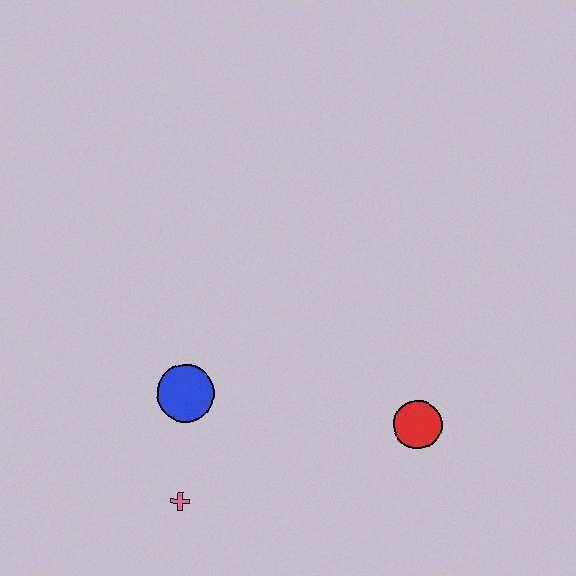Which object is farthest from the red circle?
The pink cross is farthest from the red circle.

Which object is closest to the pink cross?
The blue circle is closest to the pink cross.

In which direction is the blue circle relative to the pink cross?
The blue circle is above the pink cross.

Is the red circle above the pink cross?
Yes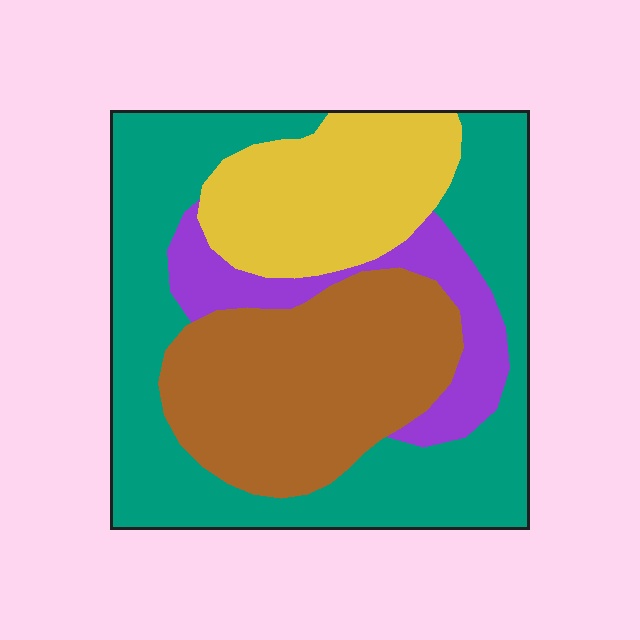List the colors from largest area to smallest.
From largest to smallest: teal, brown, yellow, purple.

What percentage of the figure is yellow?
Yellow takes up about one fifth (1/5) of the figure.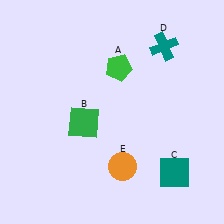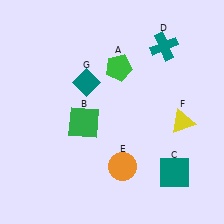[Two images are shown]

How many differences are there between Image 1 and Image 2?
There are 2 differences between the two images.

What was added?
A yellow triangle (F), a teal diamond (G) were added in Image 2.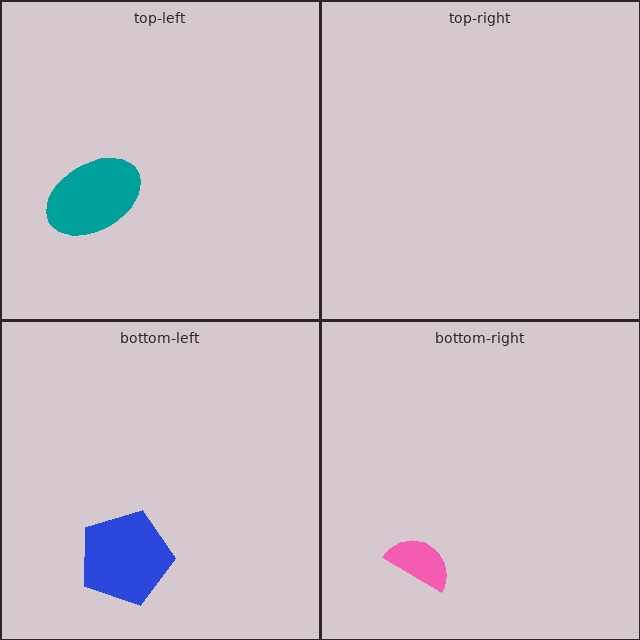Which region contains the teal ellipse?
The top-left region.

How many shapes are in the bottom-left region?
1.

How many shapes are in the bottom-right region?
1.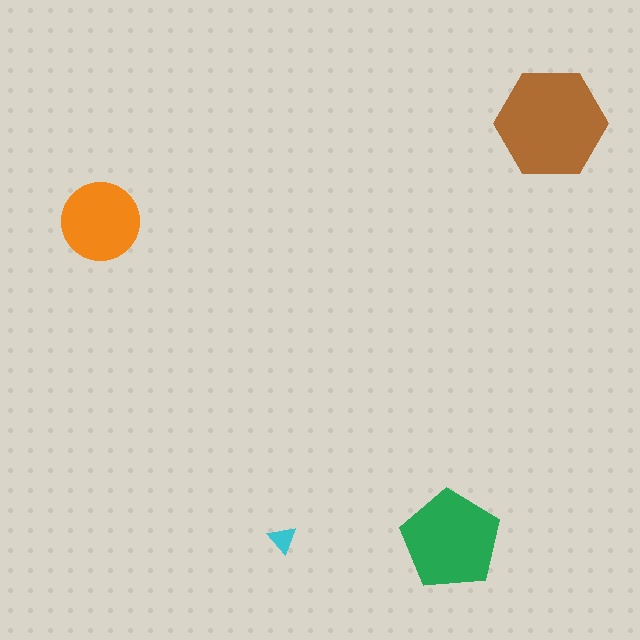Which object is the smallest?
The cyan triangle.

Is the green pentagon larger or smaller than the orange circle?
Larger.